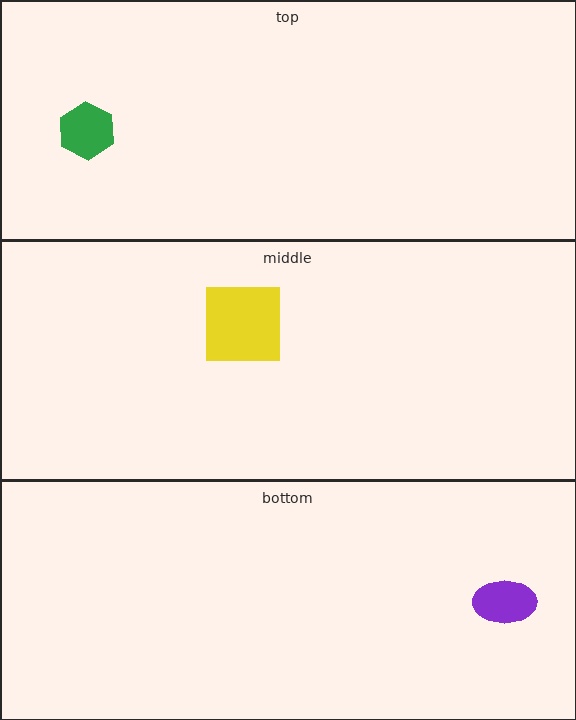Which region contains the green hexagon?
The top region.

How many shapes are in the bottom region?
1.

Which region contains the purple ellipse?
The bottom region.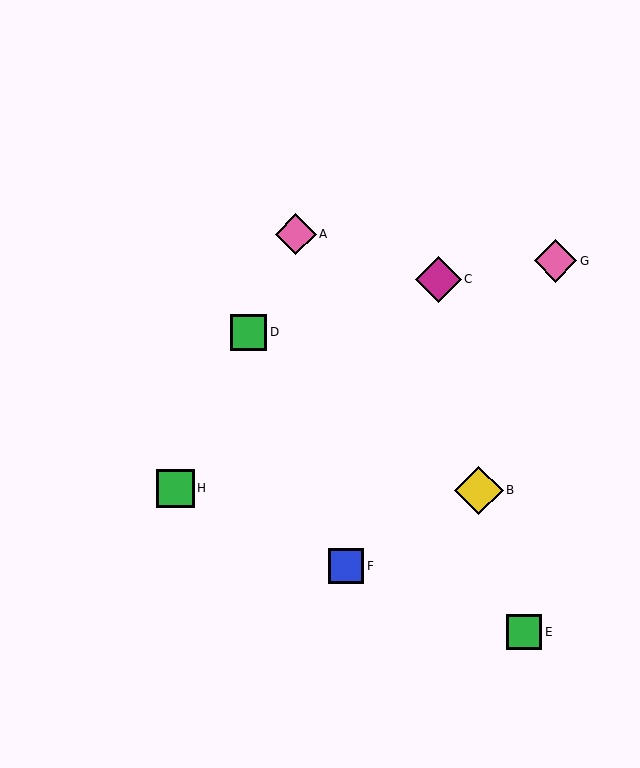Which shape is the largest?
The yellow diamond (labeled B) is the largest.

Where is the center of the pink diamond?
The center of the pink diamond is at (296, 234).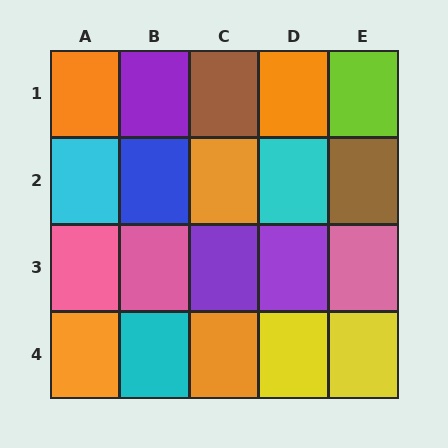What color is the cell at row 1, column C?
Brown.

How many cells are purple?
3 cells are purple.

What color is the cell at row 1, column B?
Purple.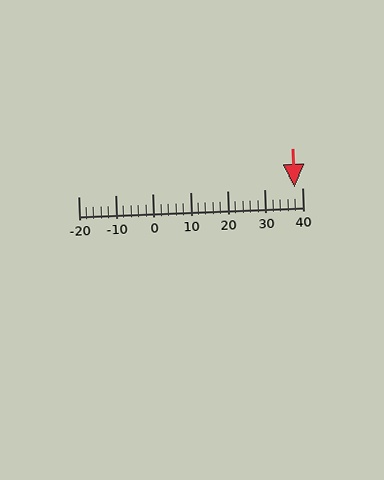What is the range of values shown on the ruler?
The ruler shows values from -20 to 40.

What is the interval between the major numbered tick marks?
The major tick marks are spaced 10 units apart.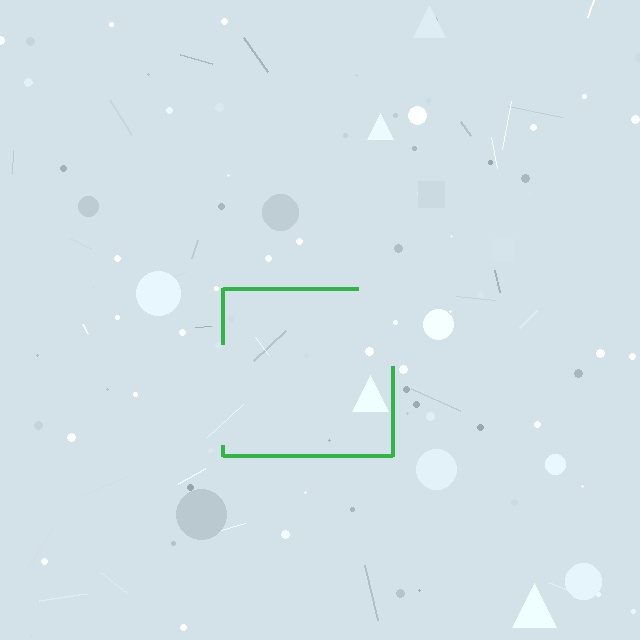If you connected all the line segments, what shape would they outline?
They would outline a square.